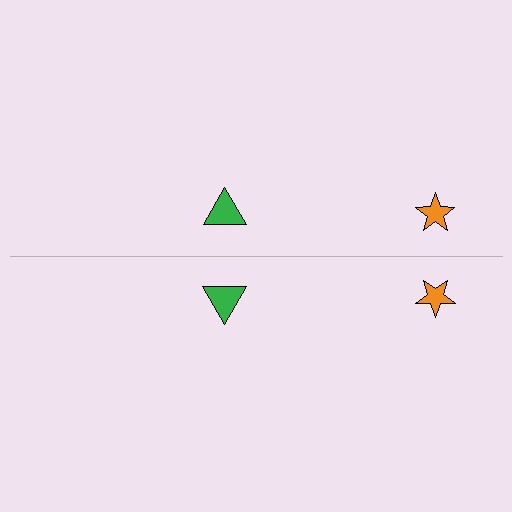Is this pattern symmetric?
Yes, this pattern has bilateral (reflection) symmetry.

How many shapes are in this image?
There are 4 shapes in this image.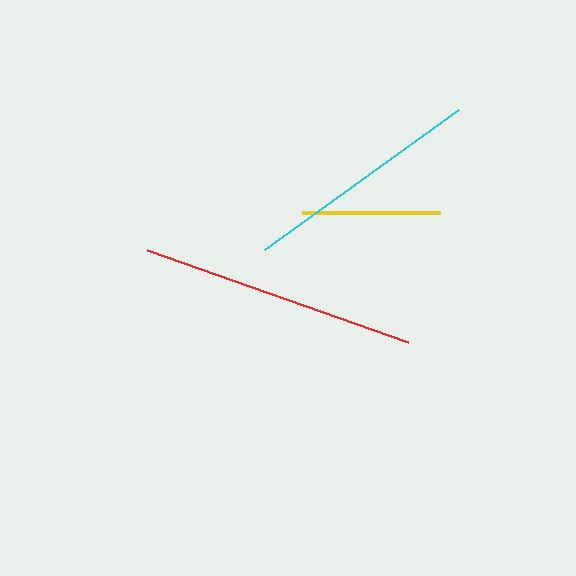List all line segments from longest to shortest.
From longest to shortest: red, cyan, yellow.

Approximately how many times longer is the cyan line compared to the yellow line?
The cyan line is approximately 1.7 times the length of the yellow line.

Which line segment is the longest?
The red line is the longest at approximately 277 pixels.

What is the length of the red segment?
The red segment is approximately 277 pixels long.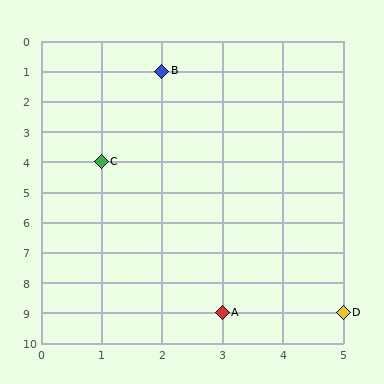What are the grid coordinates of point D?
Point D is at grid coordinates (5, 9).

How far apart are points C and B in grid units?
Points C and B are 1 column and 3 rows apart (about 3.2 grid units diagonally).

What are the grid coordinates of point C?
Point C is at grid coordinates (1, 4).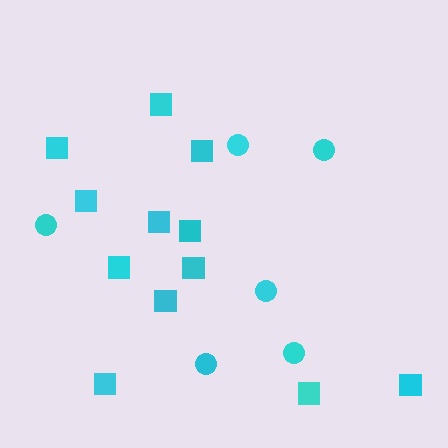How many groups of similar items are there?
There are 2 groups: one group of circles (6) and one group of squares (12).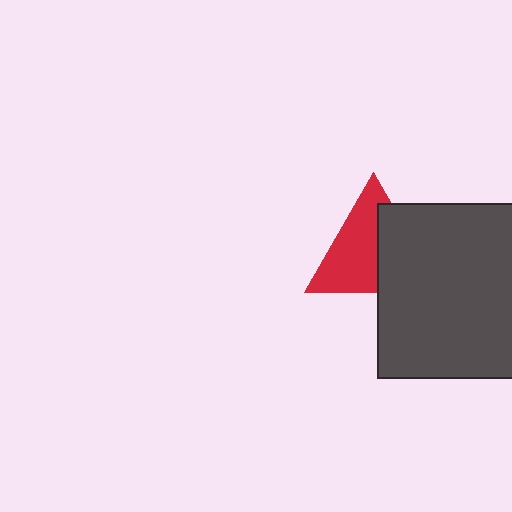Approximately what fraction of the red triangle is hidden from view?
Roughly 42% of the red triangle is hidden behind the dark gray square.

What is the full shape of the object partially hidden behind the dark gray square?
The partially hidden object is a red triangle.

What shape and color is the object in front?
The object in front is a dark gray square.